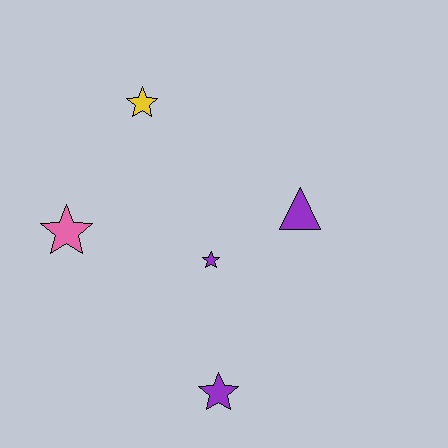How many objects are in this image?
There are 5 objects.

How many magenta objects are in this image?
There are no magenta objects.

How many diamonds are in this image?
There are no diamonds.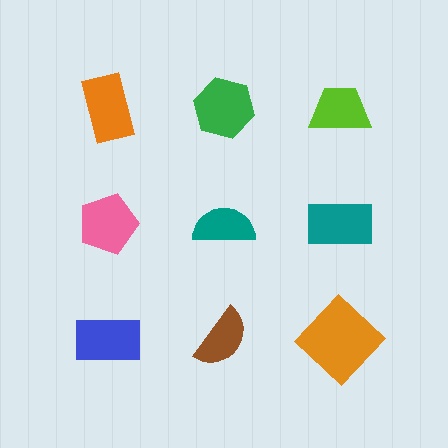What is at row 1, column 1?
An orange rectangle.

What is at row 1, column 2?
A green hexagon.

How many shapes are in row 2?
3 shapes.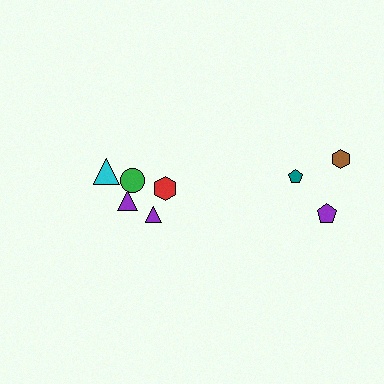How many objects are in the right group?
There are 3 objects.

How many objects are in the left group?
There are 5 objects.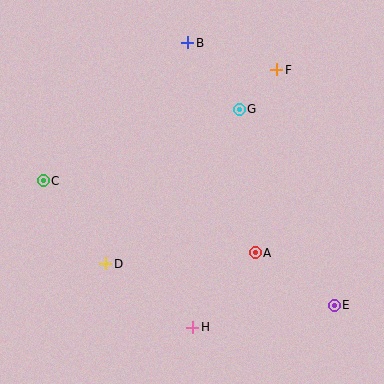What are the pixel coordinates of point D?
Point D is at (106, 264).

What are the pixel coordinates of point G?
Point G is at (239, 109).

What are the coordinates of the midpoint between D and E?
The midpoint between D and E is at (220, 284).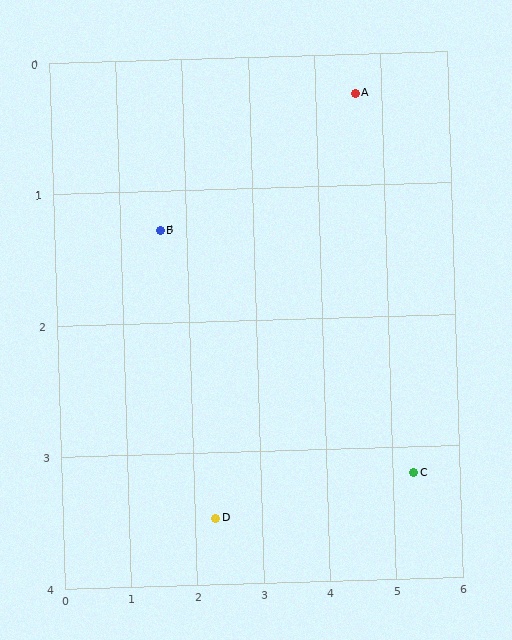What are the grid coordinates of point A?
Point A is at approximately (4.6, 0.3).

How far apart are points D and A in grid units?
Points D and A are about 3.9 grid units apart.